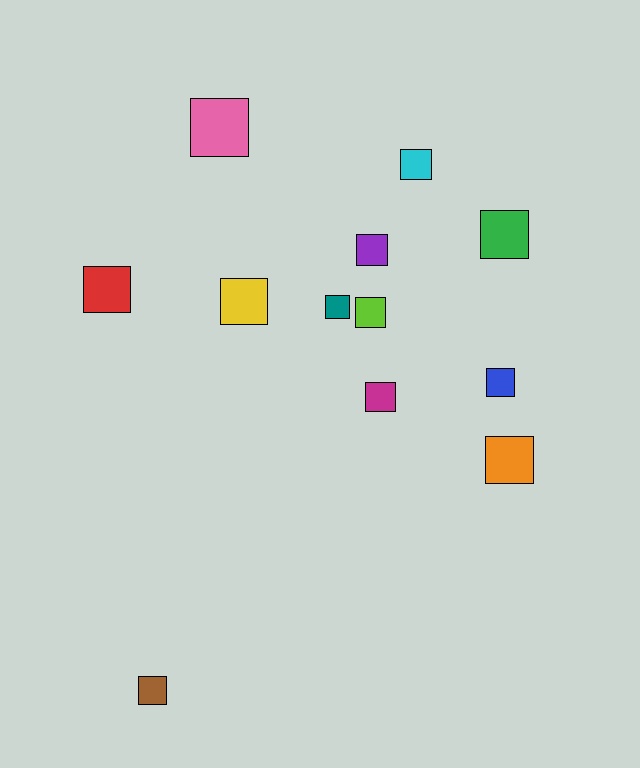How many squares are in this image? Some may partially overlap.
There are 12 squares.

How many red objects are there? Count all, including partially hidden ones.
There is 1 red object.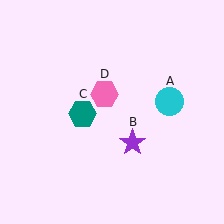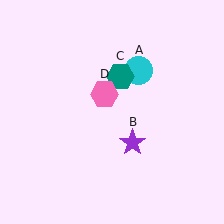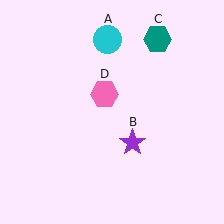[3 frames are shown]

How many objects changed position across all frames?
2 objects changed position: cyan circle (object A), teal hexagon (object C).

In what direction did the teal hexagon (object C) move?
The teal hexagon (object C) moved up and to the right.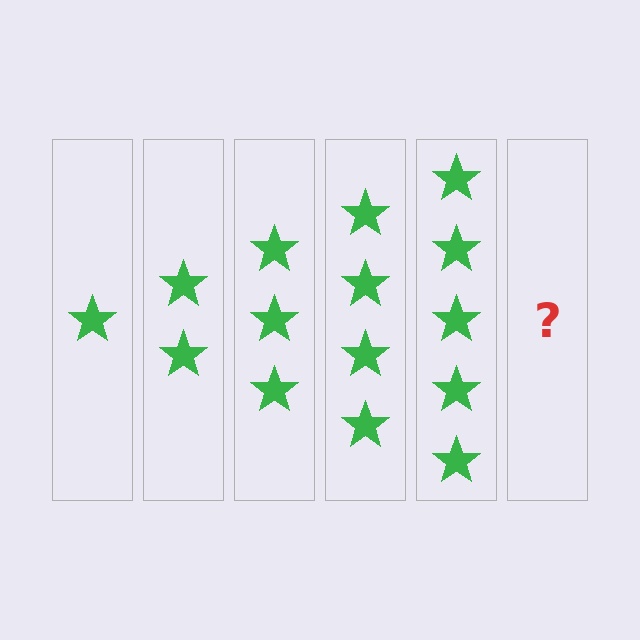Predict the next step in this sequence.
The next step is 6 stars.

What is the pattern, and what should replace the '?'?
The pattern is that each step adds one more star. The '?' should be 6 stars.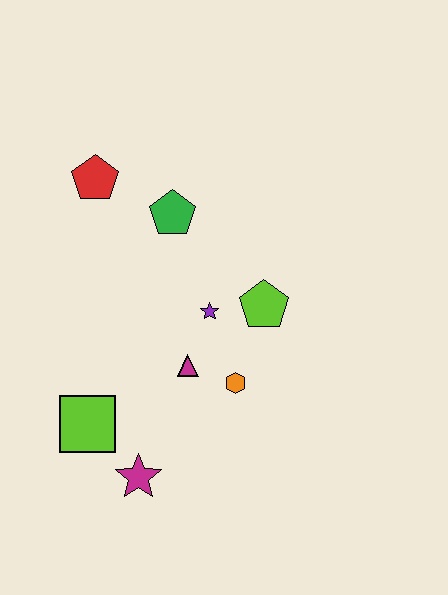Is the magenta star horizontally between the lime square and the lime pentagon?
Yes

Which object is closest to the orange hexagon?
The magenta triangle is closest to the orange hexagon.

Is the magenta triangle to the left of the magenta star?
No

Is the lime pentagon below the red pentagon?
Yes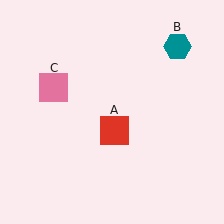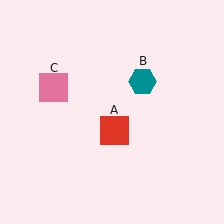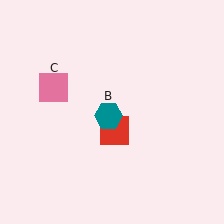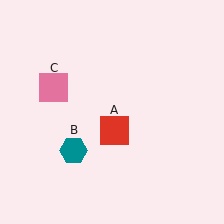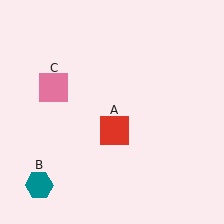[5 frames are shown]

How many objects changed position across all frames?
1 object changed position: teal hexagon (object B).